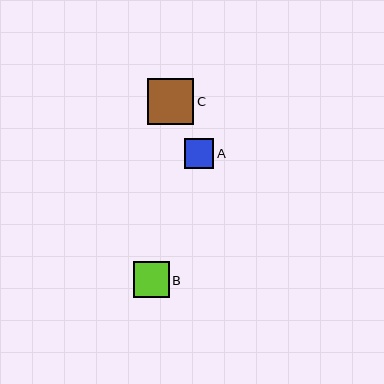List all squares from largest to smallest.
From largest to smallest: C, B, A.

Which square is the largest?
Square C is the largest with a size of approximately 46 pixels.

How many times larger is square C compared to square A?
Square C is approximately 1.5 times the size of square A.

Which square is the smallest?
Square A is the smallest with a size of approximately 30 pixels.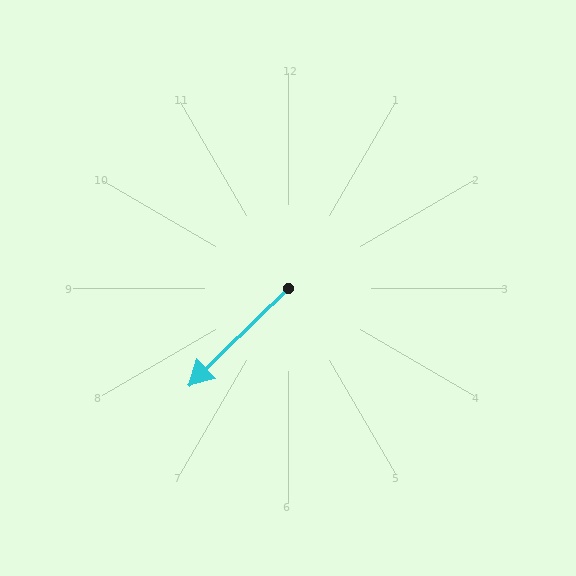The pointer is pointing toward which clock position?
Roughly 8 o'clock.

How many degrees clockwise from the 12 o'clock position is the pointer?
Approximately 226 degrees.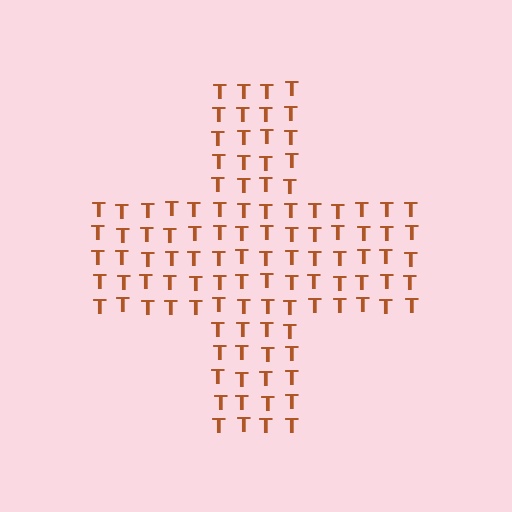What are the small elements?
The small elements are letter T's.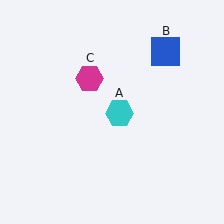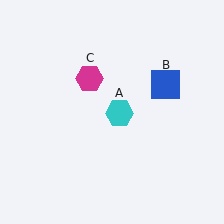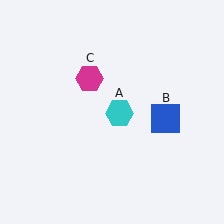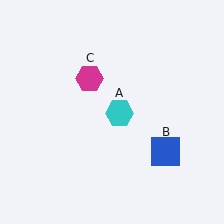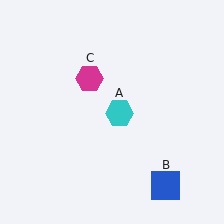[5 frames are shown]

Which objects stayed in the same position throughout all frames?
Cyan hexagon (object A) and magenta hexagon (object C) remained stationary.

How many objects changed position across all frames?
1 object changed position: blue square (object B).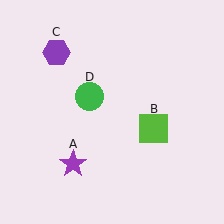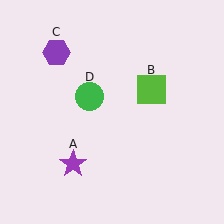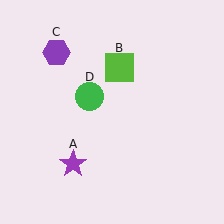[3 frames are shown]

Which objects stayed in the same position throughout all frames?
Purple star (object A) and purple hexagon (object C) and green circle (object D) remained stationary.